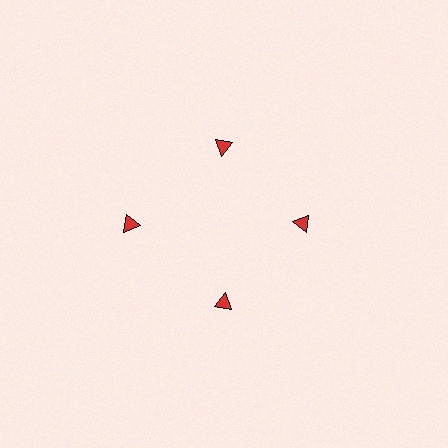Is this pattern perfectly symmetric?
No. The 4 red triangles are arranged in a ring, but one element near the 9 o'clock position is pushed outward from the center, breaking the 4-fold rotational symmetry.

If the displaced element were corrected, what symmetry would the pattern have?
It would have 4-fold rotational symmetry — the pattern would map onto itself every 90 degrees.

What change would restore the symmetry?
The symmetry would be restored by moving it inward, back onto the ring so that all 4 triangles sit at equal angles and equal distance from the center.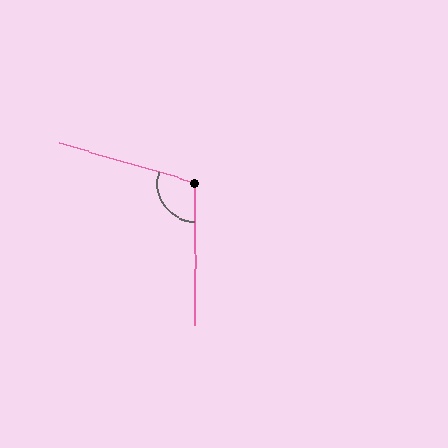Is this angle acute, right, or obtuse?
It is obtuse.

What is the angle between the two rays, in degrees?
Approximately 106 degrees.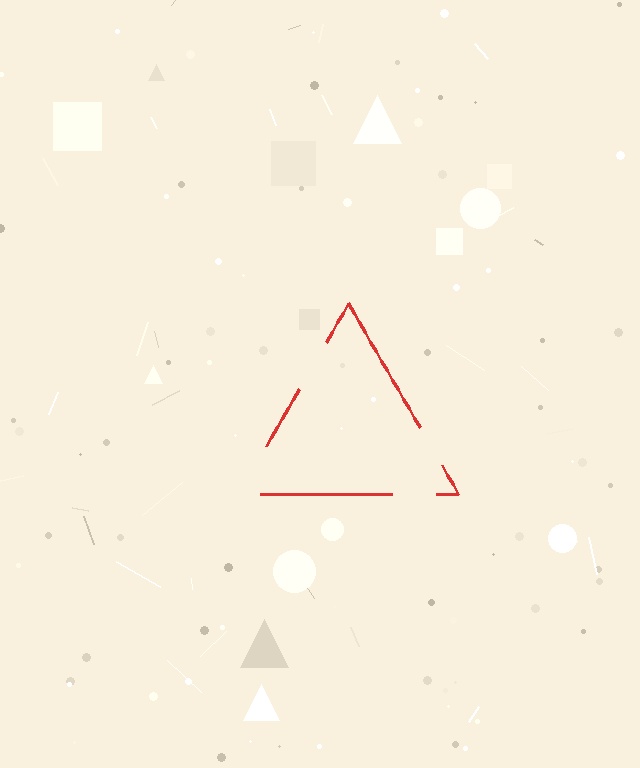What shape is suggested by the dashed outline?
The dashed outline suggests a triangle.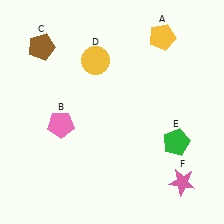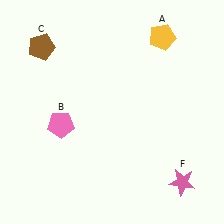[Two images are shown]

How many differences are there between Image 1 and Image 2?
There are 2 differences between the two images.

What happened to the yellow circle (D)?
The yellow circle (D) was removed in Image 2. It was in the top-left area of Image 1.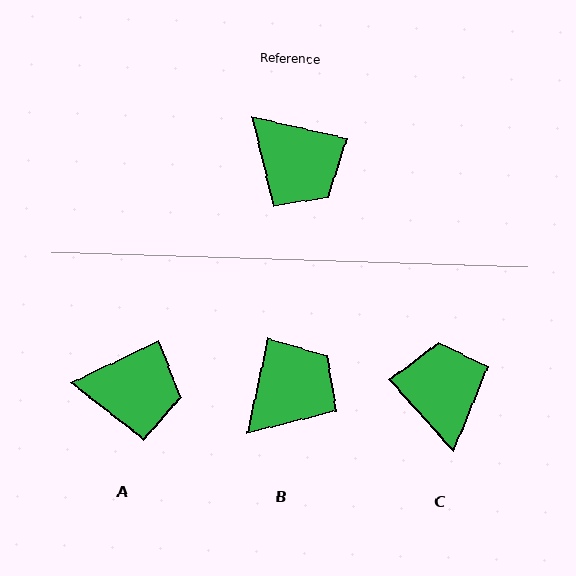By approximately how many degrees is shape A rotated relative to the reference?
Approximately 38 degrees counter-clockwise.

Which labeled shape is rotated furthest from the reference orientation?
C, about 145 degrees away.